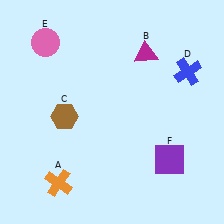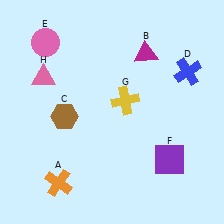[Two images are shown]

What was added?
A yellow cross (G), a pink triangle (H) were added in Image 2.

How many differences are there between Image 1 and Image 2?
There are 2 differences between the two images.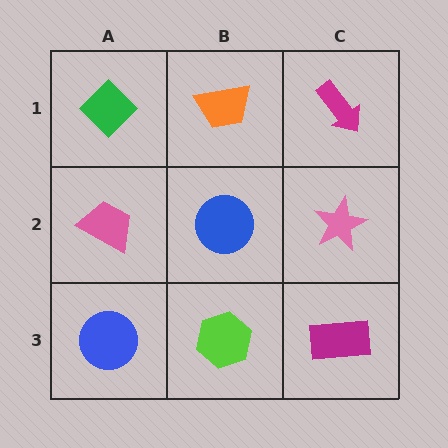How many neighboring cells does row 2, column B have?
4.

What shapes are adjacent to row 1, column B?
A blue circle (row 2, column B), a green diamond (row 1, column A), a magenta arrow (row 1, column C).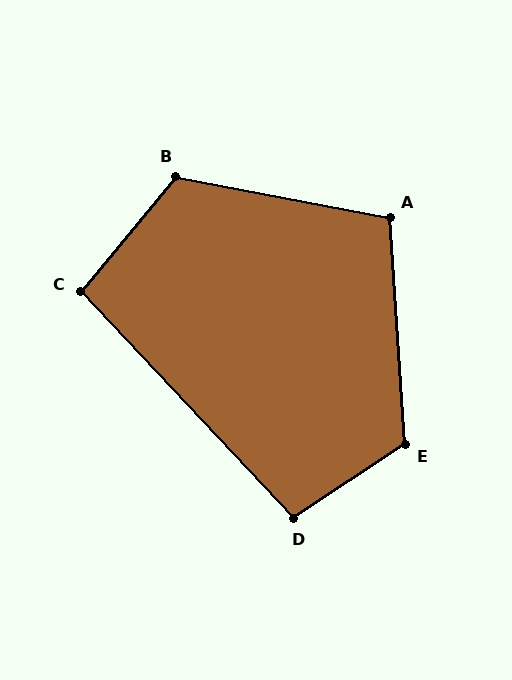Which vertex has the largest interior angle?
E, at approximately 120 degrees.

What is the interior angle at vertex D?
Approximately 100 degrees (obtuse).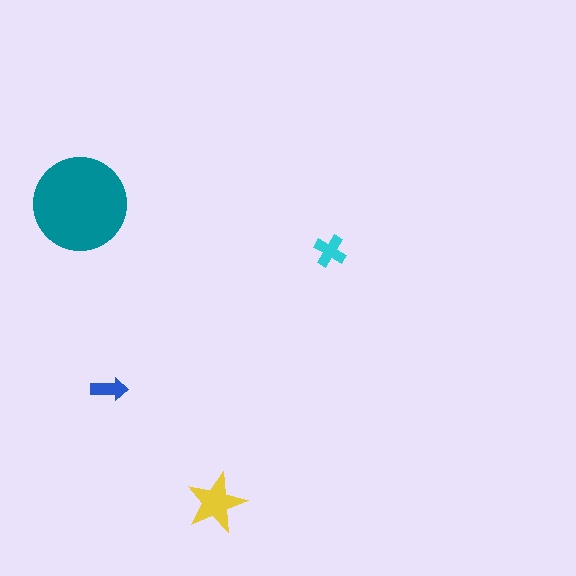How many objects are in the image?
There are 4 objects in the image.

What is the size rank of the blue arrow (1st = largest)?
4th.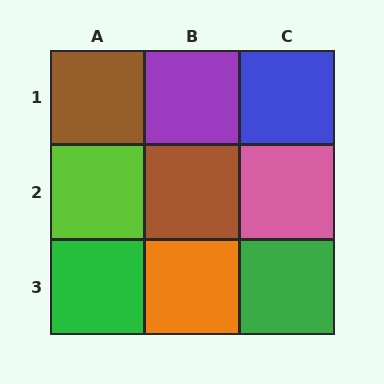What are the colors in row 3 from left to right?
Green, orange, green.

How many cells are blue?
1 cell is blue.